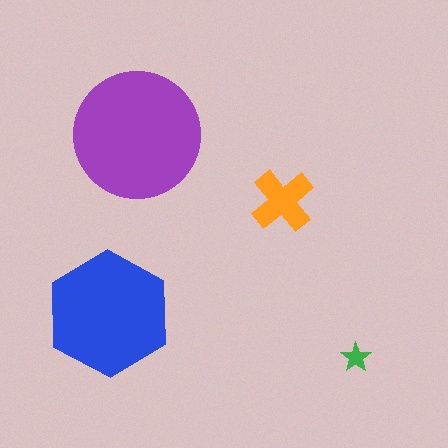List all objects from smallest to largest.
The green star, the orange cross, the blue hexagon, the purple circle.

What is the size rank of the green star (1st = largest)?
4th.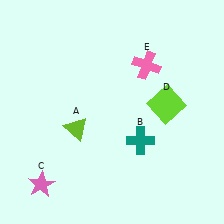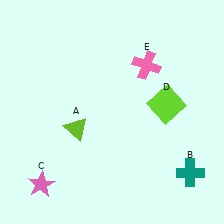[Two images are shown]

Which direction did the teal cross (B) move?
The teal cross (B) moved right.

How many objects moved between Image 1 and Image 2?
1 object moved between the two images.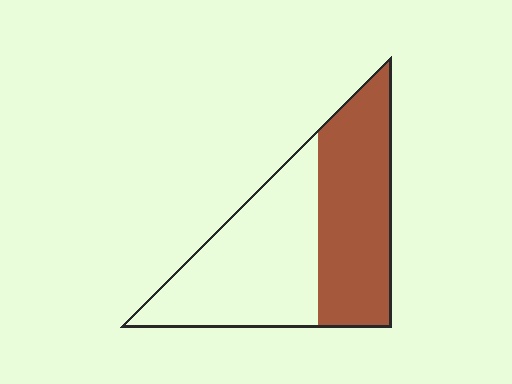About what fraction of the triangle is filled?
About one half (1/2).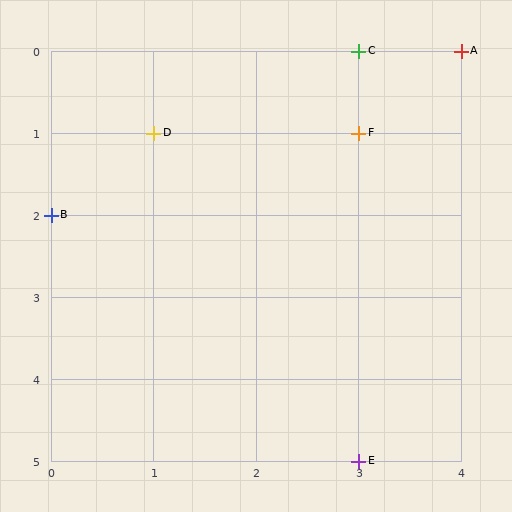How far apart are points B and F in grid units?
Points B and F are 3 columns and 1 row apart (about 3.2 grid units diagonally).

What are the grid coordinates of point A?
Point A is at grid coordinates (4, 0).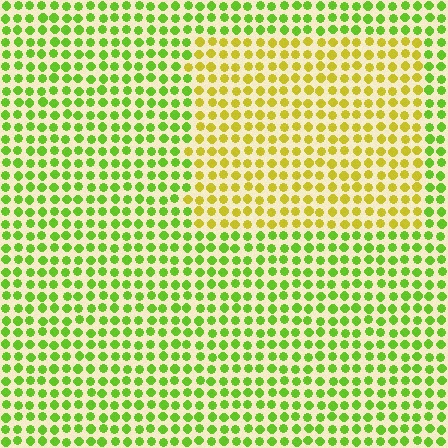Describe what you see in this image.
The image is filled with small lime elements in a uniform arrangement. A rectangle-shaped region is visible where the elements are tinted to a slightly different hue, forming a subtle color boundary.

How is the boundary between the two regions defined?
The boundary is defined purely by a slight shift in hue (about 40 degrees). Spacing, size, and orientation are identical on both sides.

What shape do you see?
I see a rectangle.